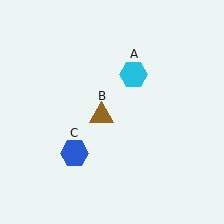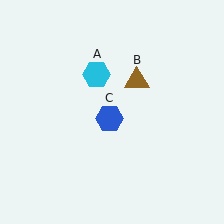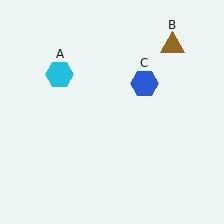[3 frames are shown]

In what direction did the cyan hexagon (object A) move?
The cyan hexagon (object A) moved left.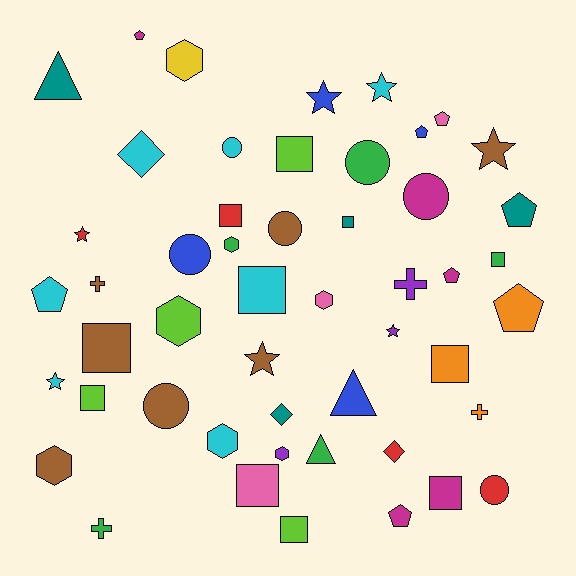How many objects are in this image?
There are 50 objects.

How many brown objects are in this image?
There are 7 brown objects.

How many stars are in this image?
There are 7 stars.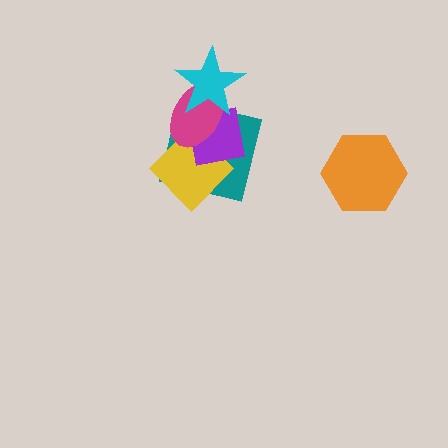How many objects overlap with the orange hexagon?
0 objects overlap with the orange hexagon.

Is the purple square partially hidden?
Yes, it is partially covered by another shape.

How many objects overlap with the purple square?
4 objects overlap with the purple square.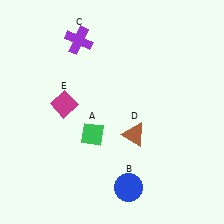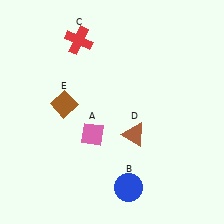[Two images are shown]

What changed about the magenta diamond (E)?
In Image 1, E is magenta. In Image 2, it changed to brown.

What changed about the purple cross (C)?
In Image 1, C is purple. In Image 2, it changed to red.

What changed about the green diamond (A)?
In Image 1, A is green. In Image 2, it changed to pink.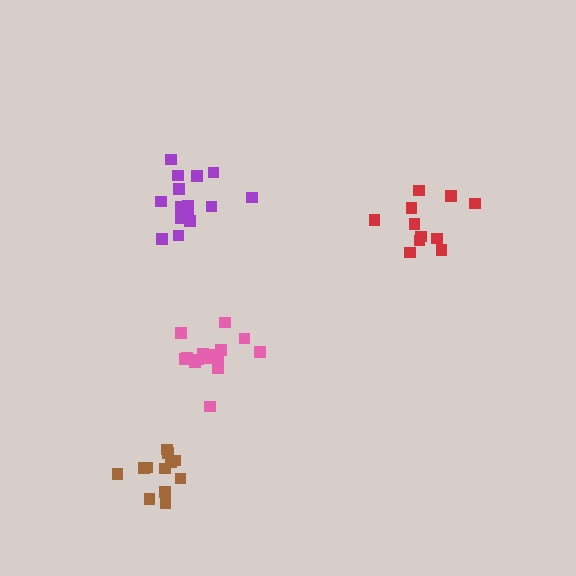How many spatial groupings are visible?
There are 4 spatial groupings.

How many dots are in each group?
Group 1: 15 dots, Group 2: 16 dots, Group 3: 11 dots, Group 4: 12 dots (54 total).